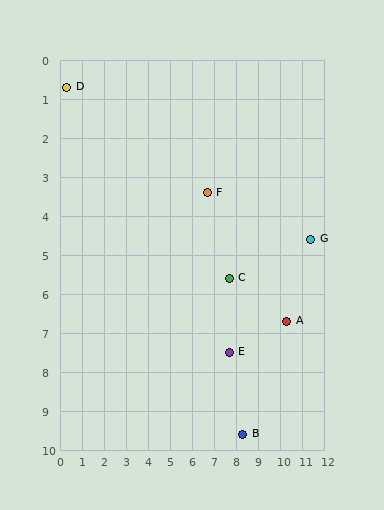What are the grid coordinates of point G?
Point G is at approximately (11.4, 4.6).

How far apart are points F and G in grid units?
Points F and G are about 4.9 grid units apart.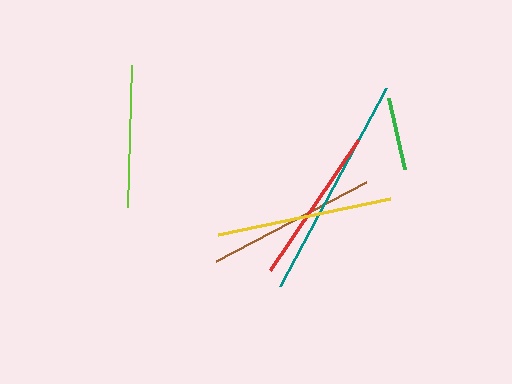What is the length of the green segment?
The green segment is approximately 73 pixels long.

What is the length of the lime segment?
The lime segment is approximately 143 pixels long.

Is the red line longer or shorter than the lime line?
The red line is longer than the lime line.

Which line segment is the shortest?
The green line is the shortest at approximately 73 pixels.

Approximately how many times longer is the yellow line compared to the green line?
The yellow line is approximately 2.4 times the length of the green line.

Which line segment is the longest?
The teal line is the longest at approximately 224 pixels.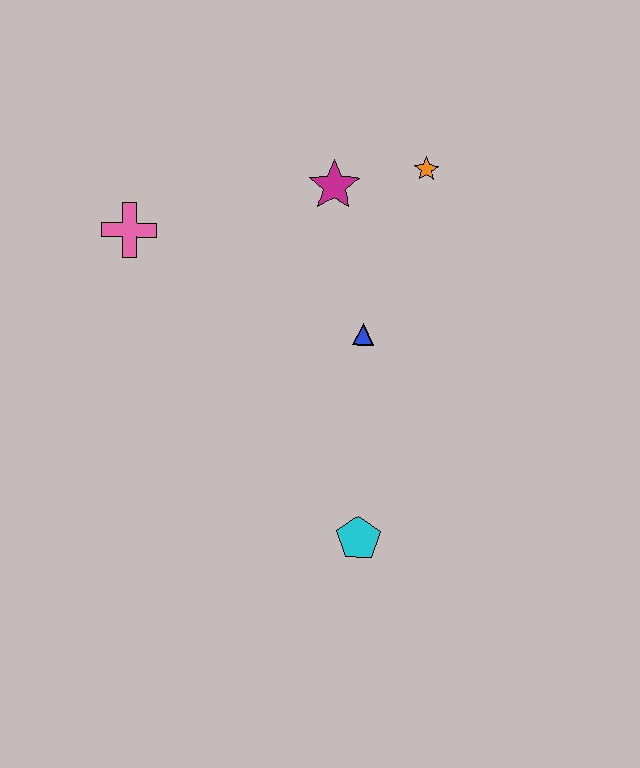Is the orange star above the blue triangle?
Yes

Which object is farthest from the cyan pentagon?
The pink cross is farthest from the cyan pentagon.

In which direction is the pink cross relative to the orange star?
The pink cross is to the left of the orange star.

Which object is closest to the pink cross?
The magenta star is closest to the pink cross.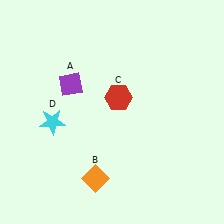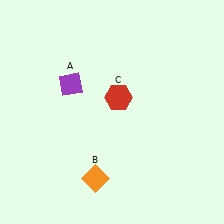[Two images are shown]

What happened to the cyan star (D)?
The cyan star (D) was removed in Image 2. It was in the bottom-left area of Image 1.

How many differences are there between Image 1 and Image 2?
There is 1 difference between the two images.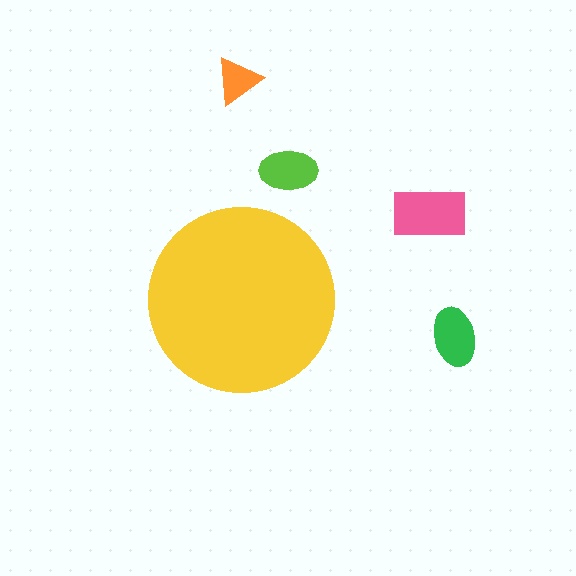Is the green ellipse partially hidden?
No, the green ellipse is fully visible.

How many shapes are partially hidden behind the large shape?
0 shapes are partially hidden.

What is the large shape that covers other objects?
A yellow circle.